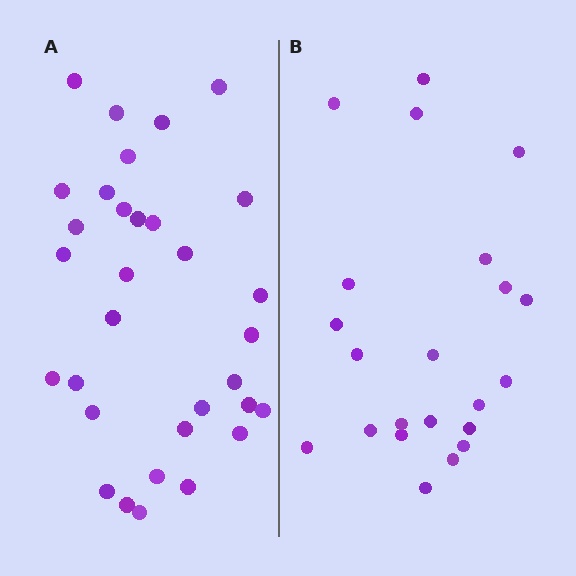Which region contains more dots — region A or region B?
Region A (the left region) has more dots.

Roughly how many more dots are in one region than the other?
Region A has roughly 10 or so more dots than region B.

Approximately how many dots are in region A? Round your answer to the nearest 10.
About 30 dots. (The exact count is 32, which rounds to 30.)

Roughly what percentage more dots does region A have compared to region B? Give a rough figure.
About 45% more.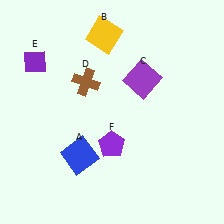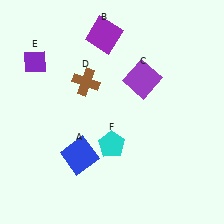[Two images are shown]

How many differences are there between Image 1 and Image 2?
There are 2 differences between the two images.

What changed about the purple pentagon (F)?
In Image 1, F is purple. In Image 2, it changed to cyan.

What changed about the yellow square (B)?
In Image 1, B is yellow. In Image 2, it changed to purple.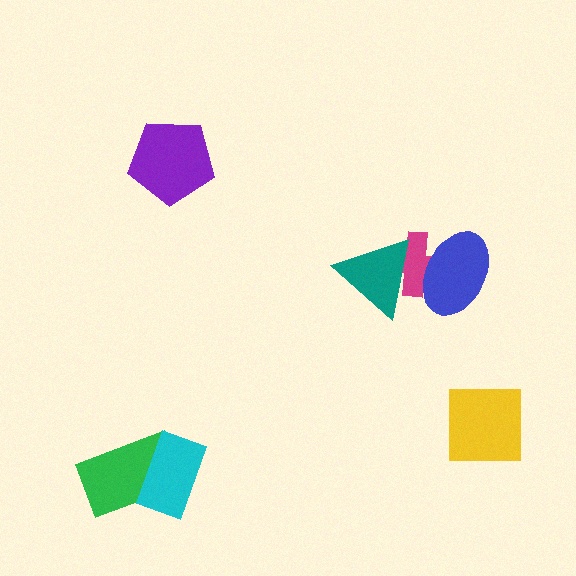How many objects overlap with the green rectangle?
1 object overlaps with the green rectangle.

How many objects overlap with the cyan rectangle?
1 object overlaps with the cyan rectangle.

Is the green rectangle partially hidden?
Yes, it is partially covered by another shape.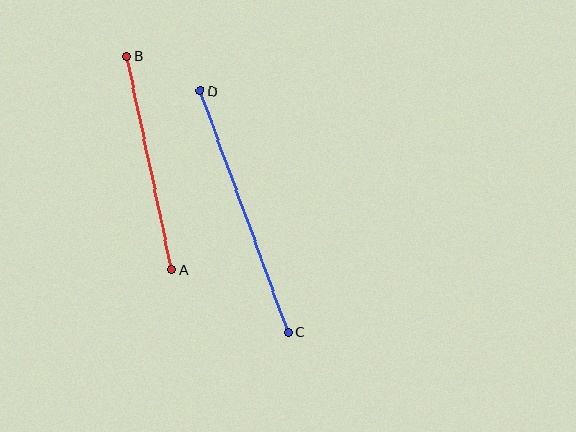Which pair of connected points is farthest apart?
Points C and D are farthest apart.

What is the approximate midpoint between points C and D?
The midpoint is at approximately (244, 212) pixels.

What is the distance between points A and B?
The distance is approximately 218 pixels.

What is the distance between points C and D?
The distance is approximately 257 pixels.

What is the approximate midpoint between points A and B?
The midpoint is at approximately (149, 163) pixels.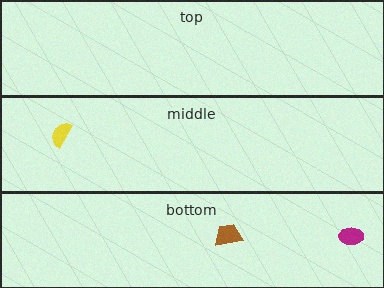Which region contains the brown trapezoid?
The bottom region.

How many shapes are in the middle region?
1.